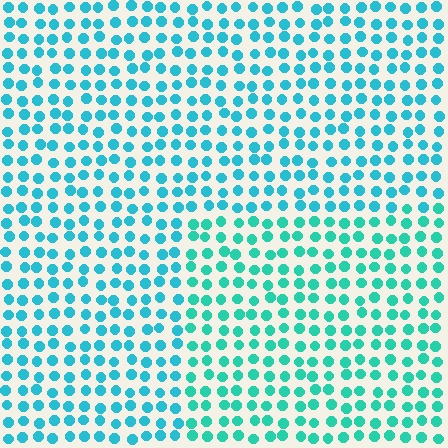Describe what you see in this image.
The image is filled with small cyan elements in a uniform arrangement. A rectangle-shaped region is visible where the elements are tinted to a slightly different hue, forming a subtle color boundary.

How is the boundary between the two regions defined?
The boundary is defined purely by a slight shift in hue (about 20 degrees). Spacing, size, and orientation are identical on both sides.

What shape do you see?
I see a rectangle.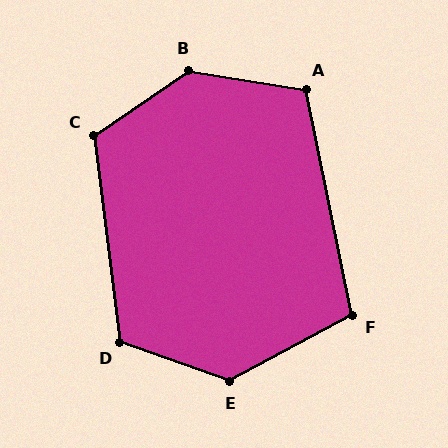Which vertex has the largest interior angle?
B, at approximately 136 degrees.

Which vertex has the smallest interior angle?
F, at approximately 107 degrees.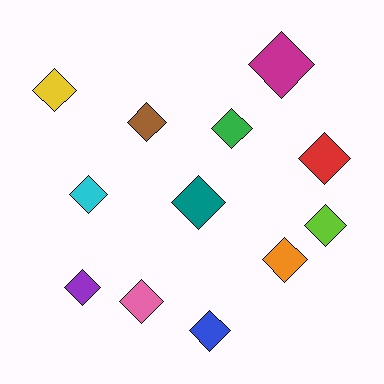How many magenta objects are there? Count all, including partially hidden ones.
There is 1 magenta object.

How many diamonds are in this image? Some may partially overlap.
There are 12 diamonds.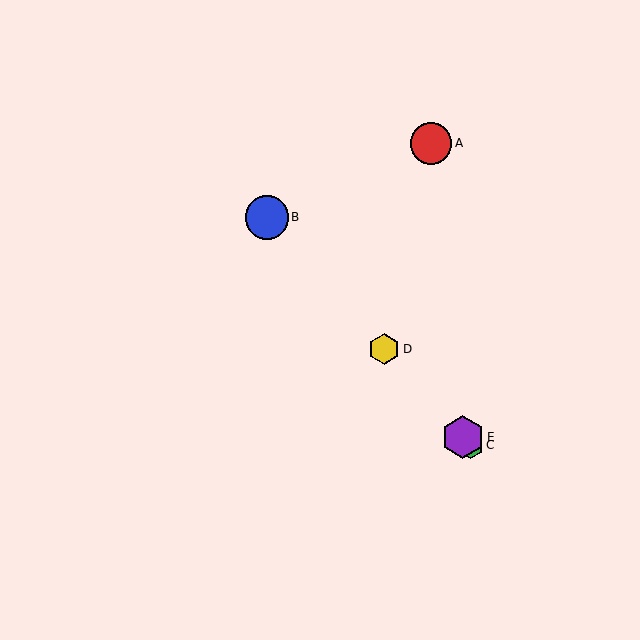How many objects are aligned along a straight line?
4 objects (B, C, D, E) are aligned along a straight line.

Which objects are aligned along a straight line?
Objects B, C, D, E are aligned along a straight line.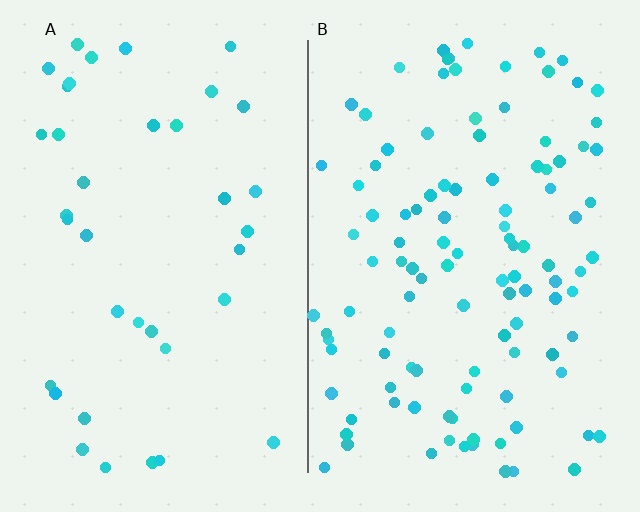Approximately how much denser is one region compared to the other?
Approximately 2.9× — region B over region A.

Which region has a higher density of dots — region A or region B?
B (the right).